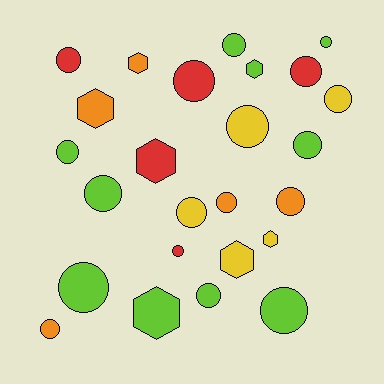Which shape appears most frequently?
Circle, with 18 objects.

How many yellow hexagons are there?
There are 2 yellow hexagons.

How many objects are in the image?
There are 25 objects.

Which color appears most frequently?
Lime, with 10 objects.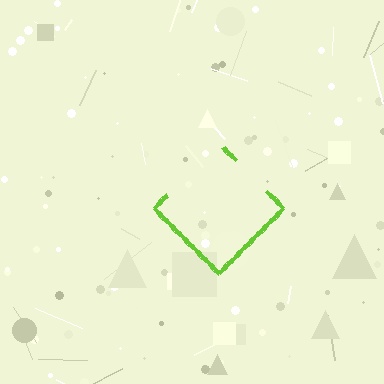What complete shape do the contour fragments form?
The contour fragments form a diamond.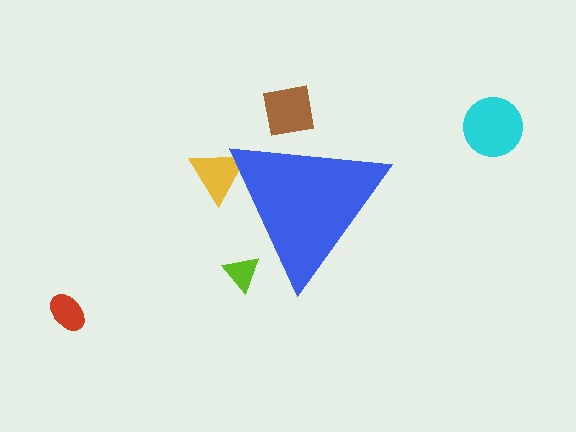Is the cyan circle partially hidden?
No, the cyan circle is fully visible.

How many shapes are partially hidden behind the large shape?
3 shapes are partially hidden.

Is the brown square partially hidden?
Yes, the brown square is partially hidden behind the blue triangle.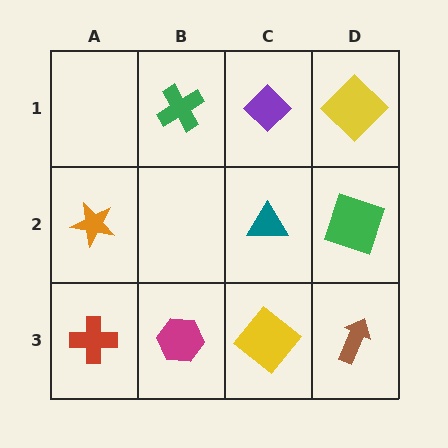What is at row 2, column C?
A teal triangle.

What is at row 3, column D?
A brown arrow.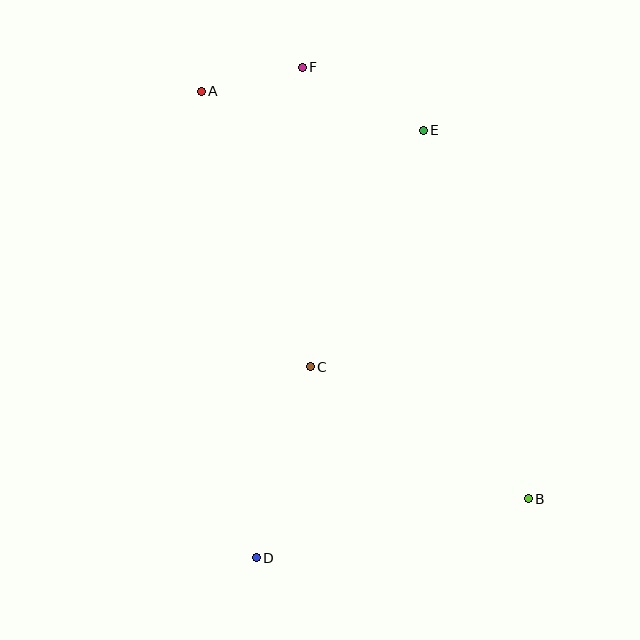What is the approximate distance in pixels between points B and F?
The distance between B and F is approximately 487 pixels.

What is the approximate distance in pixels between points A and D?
The distance between A and D is approximately 470 pixels.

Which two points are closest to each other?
Points A and F are closest to each other.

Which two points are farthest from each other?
Points A and B are farthest from each other.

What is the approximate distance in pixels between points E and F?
The distance between E and F is approximately 137 pixels.